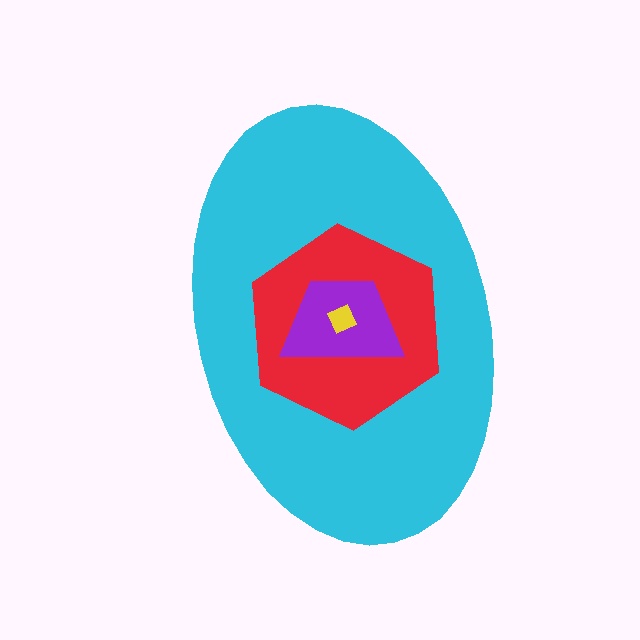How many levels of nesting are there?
4.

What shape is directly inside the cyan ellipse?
The red hexagon.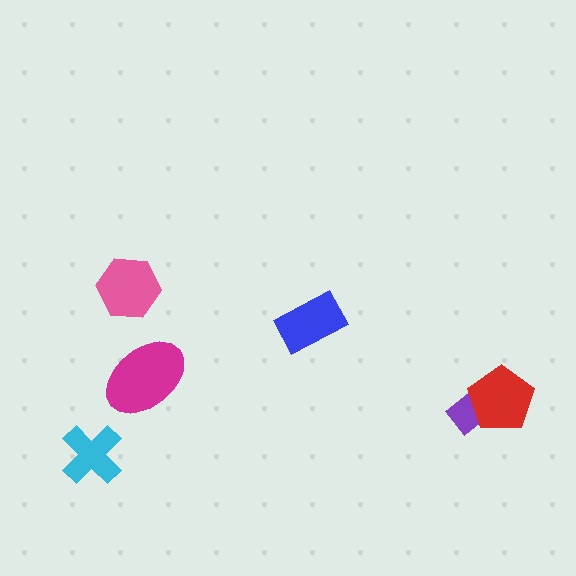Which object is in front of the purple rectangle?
The red pentagon is in front of the purple rectangle.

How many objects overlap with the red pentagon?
1 object overlaps with the red pentagon.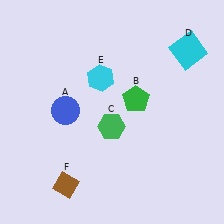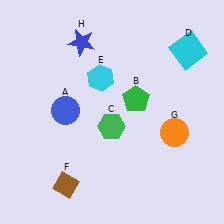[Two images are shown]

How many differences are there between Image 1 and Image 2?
There are 2 differences between the two images.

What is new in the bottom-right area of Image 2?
An orange circle (G) was added in the bottom-right area of Image 2.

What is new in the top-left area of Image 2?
A blue star (H) was added in the top-left area of Image 2.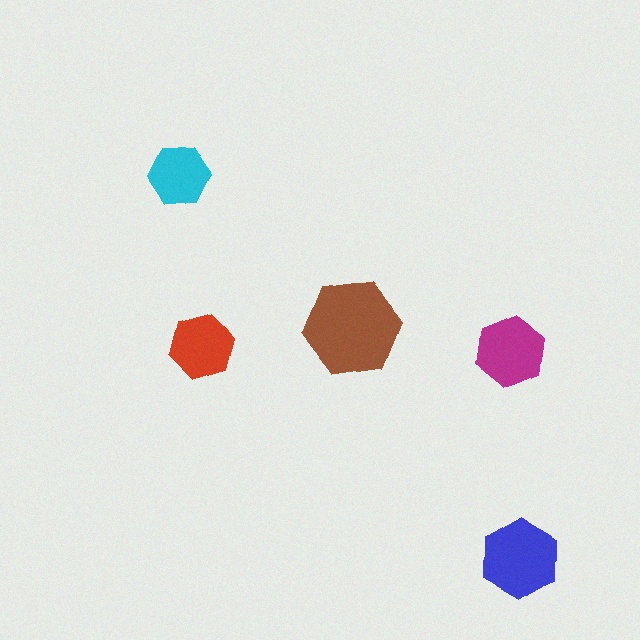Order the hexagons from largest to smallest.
the brown one, the blue one, the magenta one, the red one, the cyan one.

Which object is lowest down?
The blue hexagon is bottommost.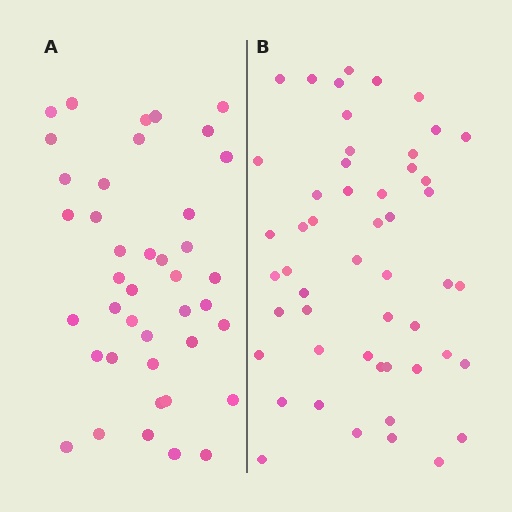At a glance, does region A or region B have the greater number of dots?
Region B (the right region) has more dots.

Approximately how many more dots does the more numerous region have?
Region B has roughly 10 or so more dots than region A.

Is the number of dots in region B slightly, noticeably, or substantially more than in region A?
Region B has only slightly more — the two regions are fairly close. The ratio is roughly 1.2 to 1.